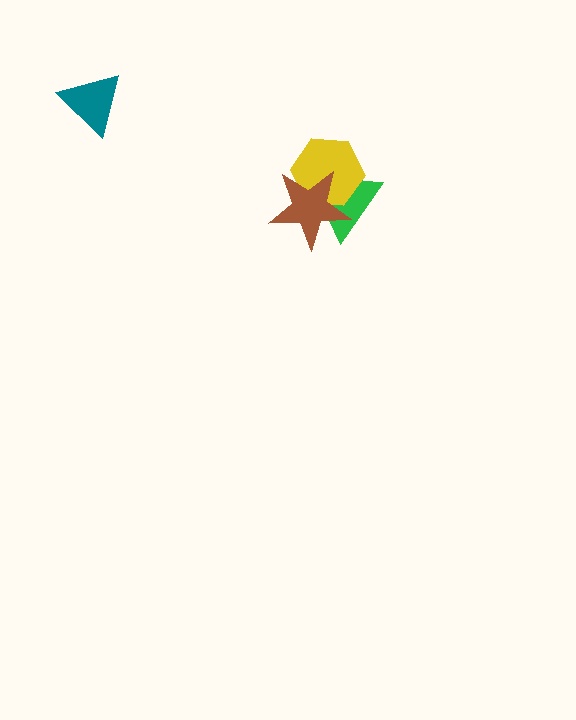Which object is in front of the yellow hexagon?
The brown star is in front of the yellow hexagon.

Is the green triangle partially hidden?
Yes, it is partially covered by another shape.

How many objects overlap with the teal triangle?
0 objects overlap with the teal triangle.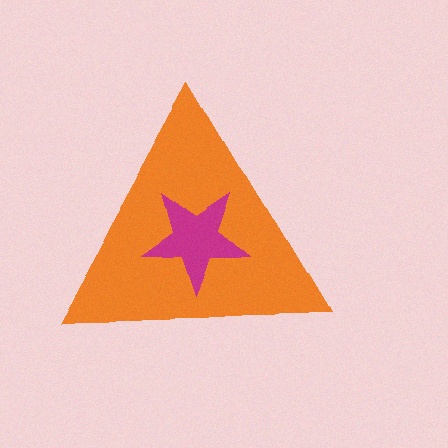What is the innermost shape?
The magenta star.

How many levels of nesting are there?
2.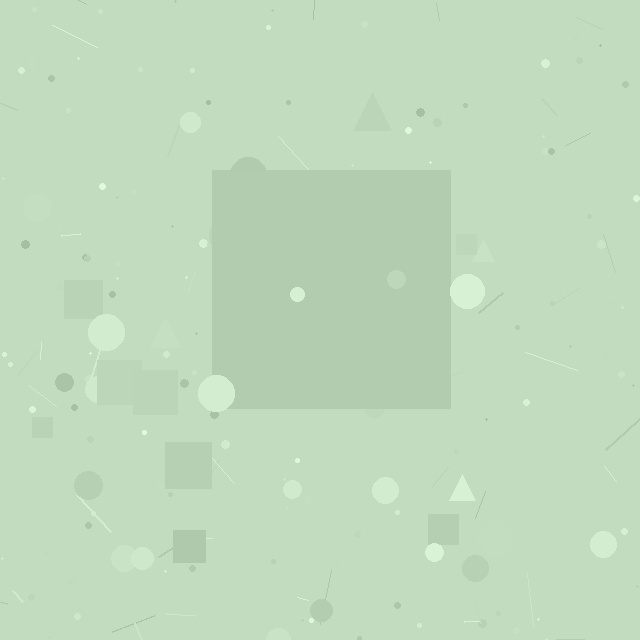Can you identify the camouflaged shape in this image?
The camouflaged shape is a square.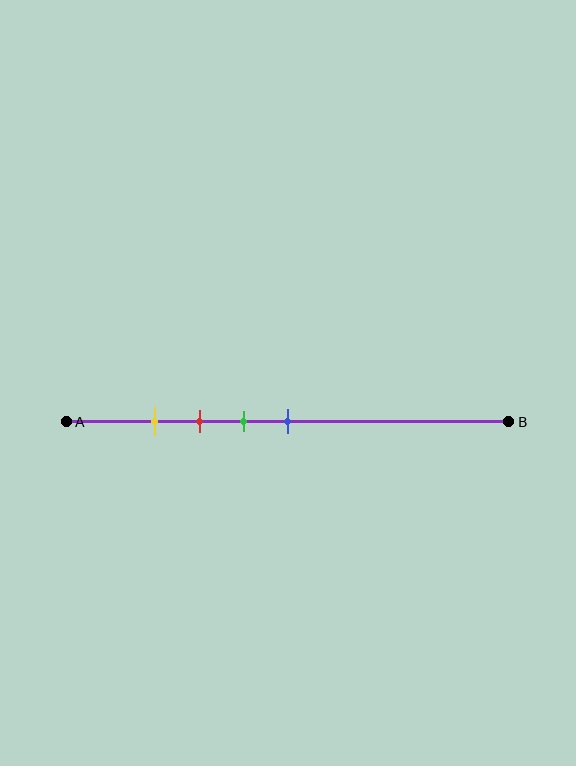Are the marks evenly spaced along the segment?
Yes, the marks are approximately evenly spaced.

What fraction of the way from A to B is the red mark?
The red mark is approximately 30% (0.3) of the way from A to B.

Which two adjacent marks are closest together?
The yellow and red marks are the closest adjacent pair.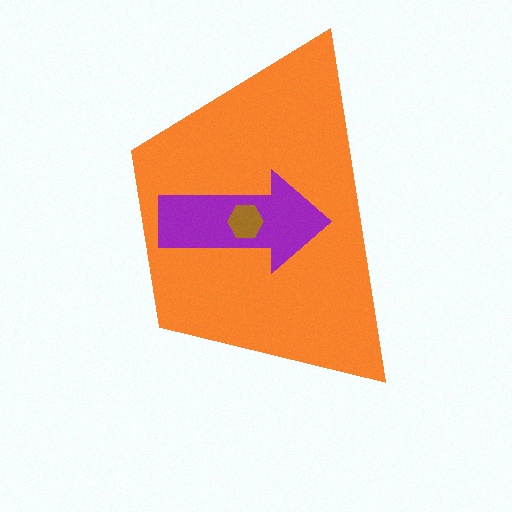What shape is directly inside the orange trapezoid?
The purple arrow.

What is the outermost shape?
The orange trapezoid.